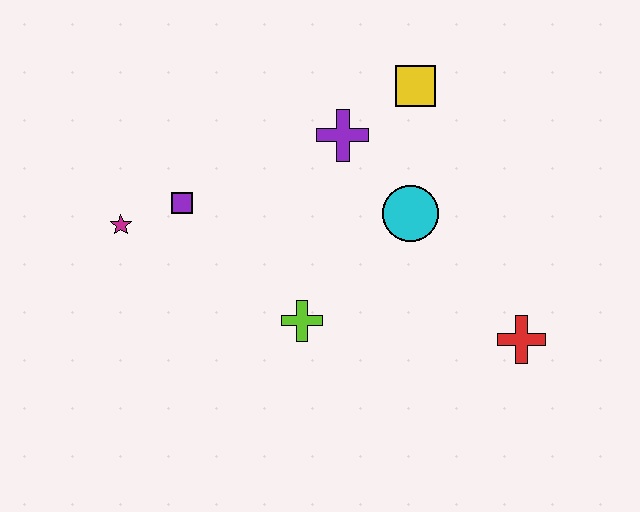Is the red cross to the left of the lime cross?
No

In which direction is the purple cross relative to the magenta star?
The purple cross is to the right of the magenta star.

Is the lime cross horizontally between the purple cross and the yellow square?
No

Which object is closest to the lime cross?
The cyan circle is closest to the lime cross.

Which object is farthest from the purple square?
The red cross is farthest from the purple square.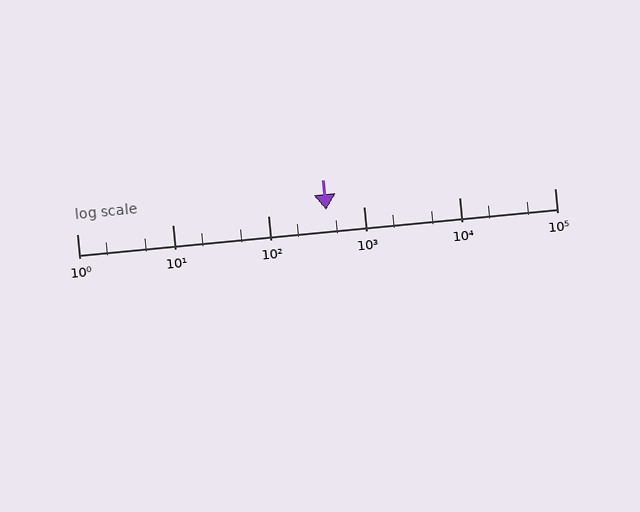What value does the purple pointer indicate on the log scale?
The pointer indicates approximately 410.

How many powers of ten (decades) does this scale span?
The scale spans 5 decades, from 1 to 100000.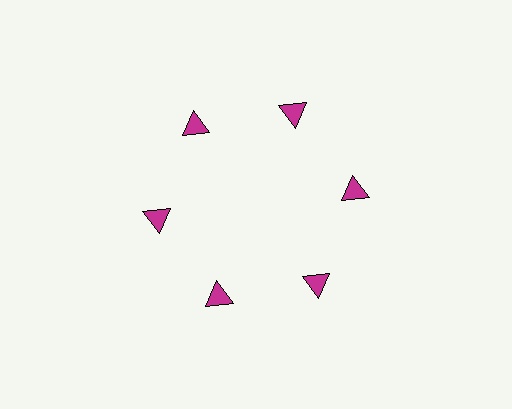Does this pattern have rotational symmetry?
Yes, this pattern has 6-fold rotational symmetry. It looks the same after rotating 60 degrees around the center.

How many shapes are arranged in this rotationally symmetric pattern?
There are 6 shapes, arranged in 6 groups of 1.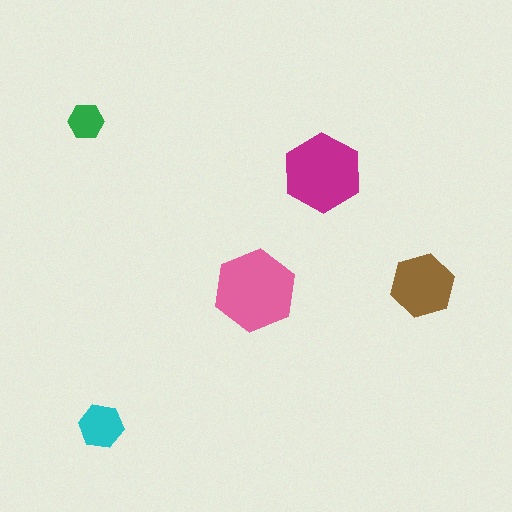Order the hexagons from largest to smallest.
the pink one, the magenta one, the brown one, the cyan one, the green one.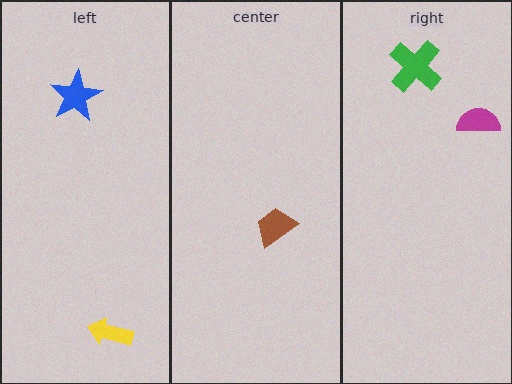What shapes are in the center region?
The brown trapezoid.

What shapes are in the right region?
The green cross, the magenta semicircle.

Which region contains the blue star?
The left region.